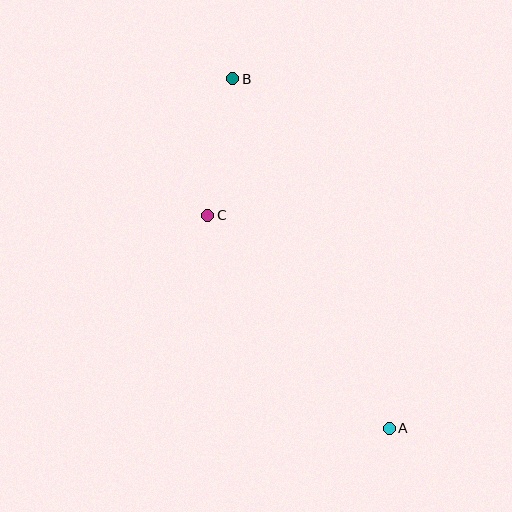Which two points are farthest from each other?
Points A and B are farthest from each other.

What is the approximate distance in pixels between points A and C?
The distance between A and C is approximately 280 pixels.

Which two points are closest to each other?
Points B and C are closest to each other.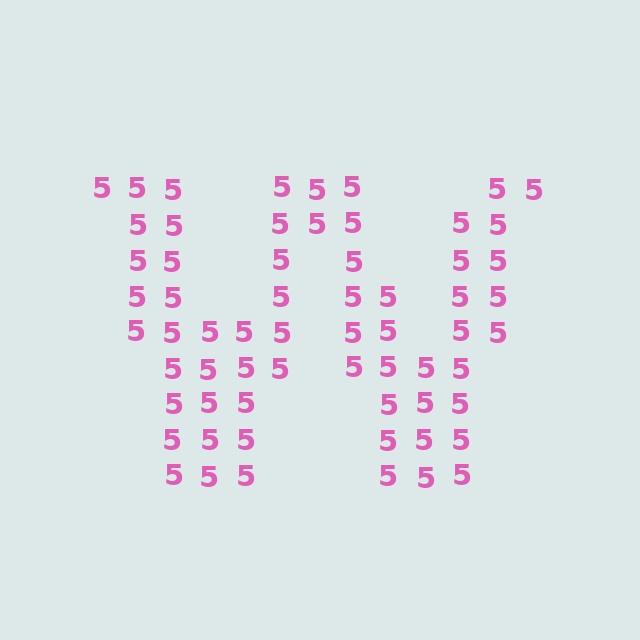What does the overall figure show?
The overall figure shows the letter W.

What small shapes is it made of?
It is made of small digit 5's.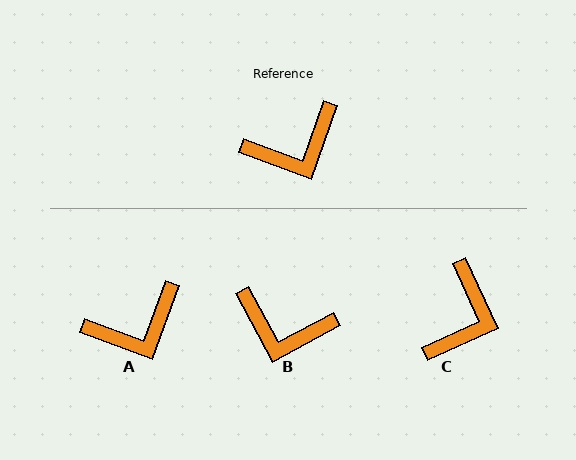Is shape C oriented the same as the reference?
No, it is off by about 44 degrees.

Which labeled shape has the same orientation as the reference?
A.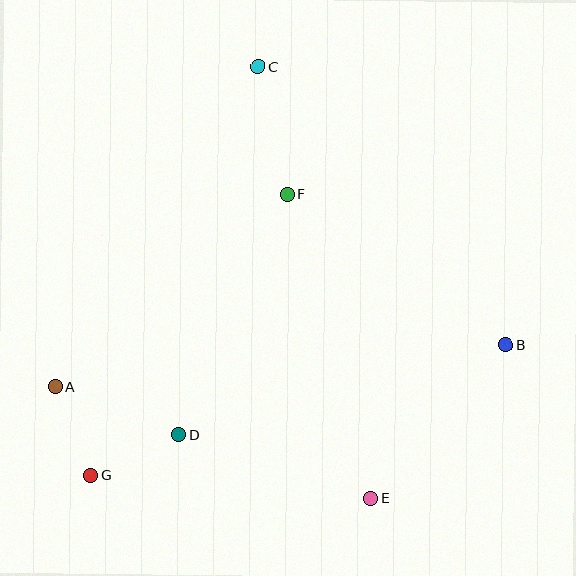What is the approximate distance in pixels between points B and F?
The distance between B and F is approximately 266 pixels.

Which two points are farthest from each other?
Points A and B are farthest from each other.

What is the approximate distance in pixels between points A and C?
The distance between A and C is approximately 379 pixels.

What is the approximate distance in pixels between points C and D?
The distance between C and D is approximately 377 pixels.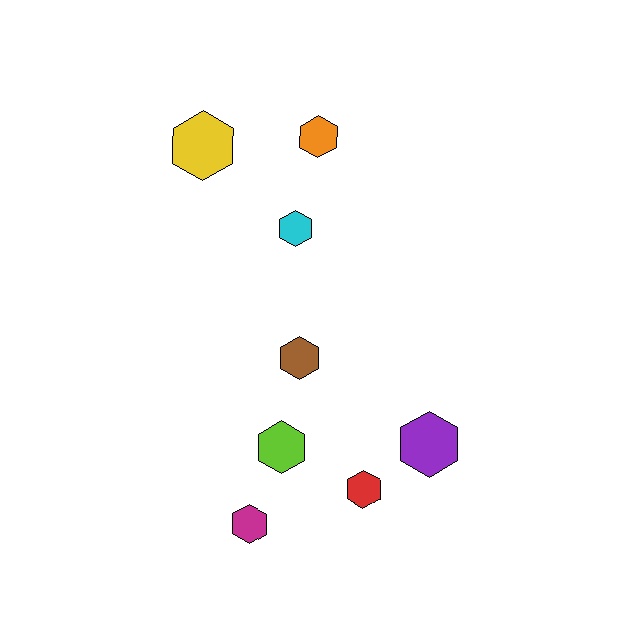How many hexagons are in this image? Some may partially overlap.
There are 8 hexagons.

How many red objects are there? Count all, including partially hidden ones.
There is 1 red object.